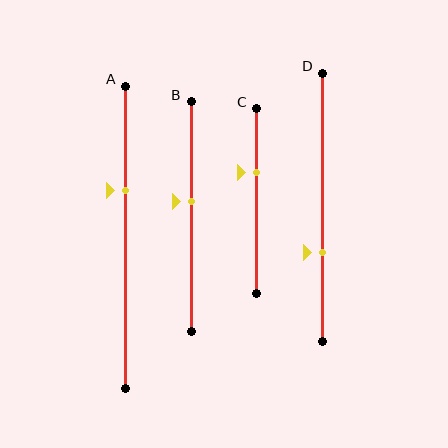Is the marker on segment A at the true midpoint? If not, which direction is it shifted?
No, the marker on segment A is shifted upward by about 15% of the segment length.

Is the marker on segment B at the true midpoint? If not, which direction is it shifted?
No, the marker on segment B is shifted upward by about 7% of the segment length.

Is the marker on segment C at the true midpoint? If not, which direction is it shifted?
No, the marker on segment C is shifted upward by about 15% of the segment length.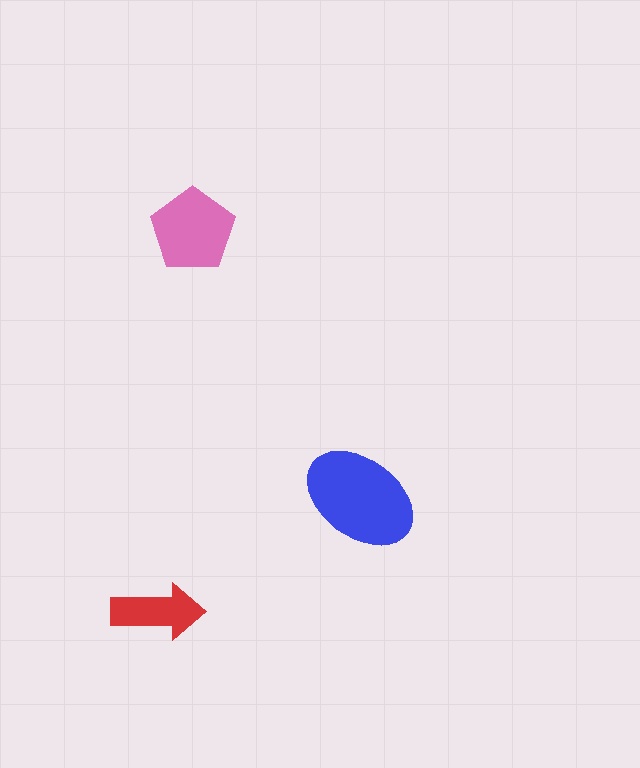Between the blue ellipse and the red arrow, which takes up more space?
The blue ellipse.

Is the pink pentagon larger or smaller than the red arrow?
Larger.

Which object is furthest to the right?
The blue ellipse is rightmost.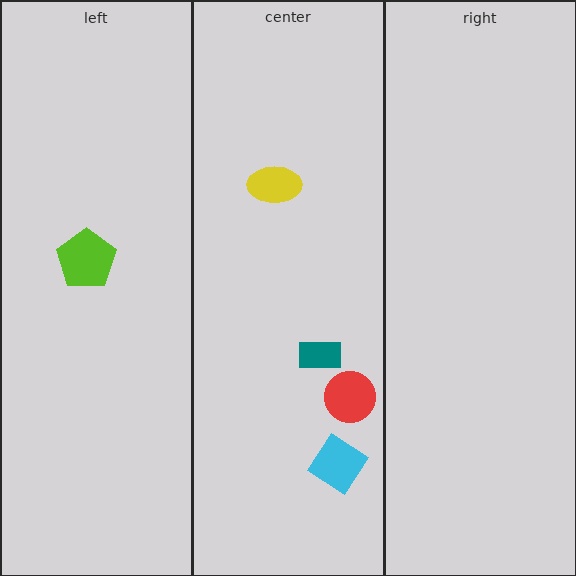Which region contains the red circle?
The center region.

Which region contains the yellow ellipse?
The center region.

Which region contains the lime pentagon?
The left region.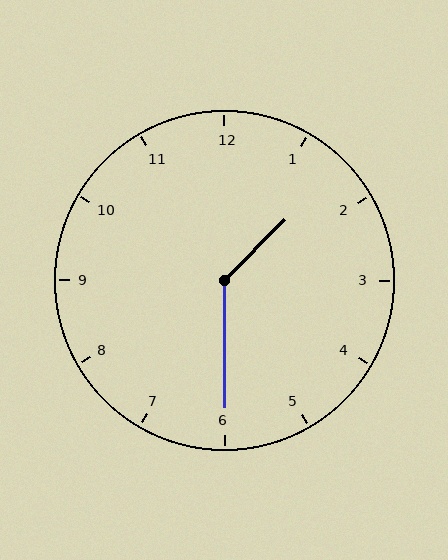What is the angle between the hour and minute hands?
Approximately 135 degrees.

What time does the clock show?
1:30.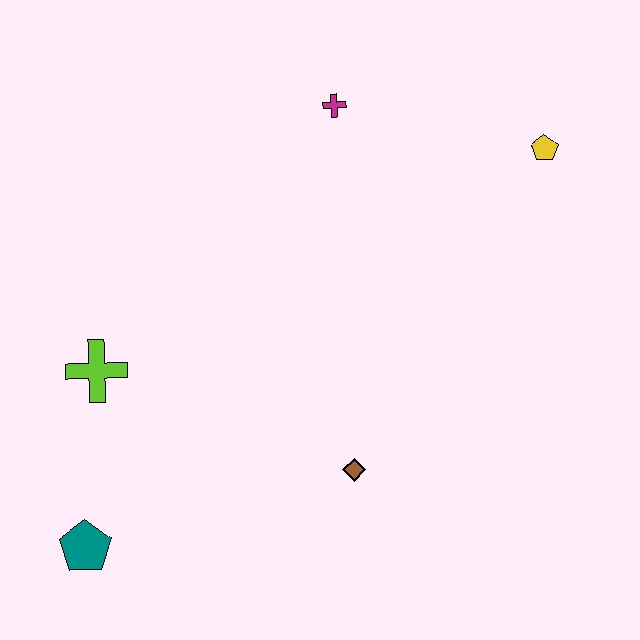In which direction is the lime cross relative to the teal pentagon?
The lime cross is above the teal pentagon.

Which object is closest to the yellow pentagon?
The magenta cross is closest to the yellow pentagon.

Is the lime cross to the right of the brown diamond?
No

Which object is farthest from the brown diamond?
The yellow pentagon is farthest from the brown diamond.